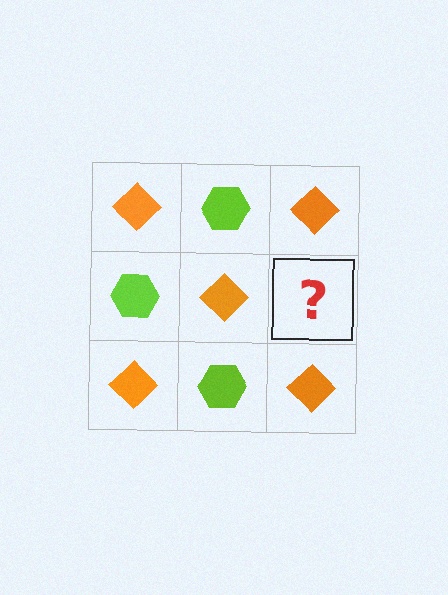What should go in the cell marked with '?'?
The missing cell should contain a lime hexagon.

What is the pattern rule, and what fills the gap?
The rule is that it alternates orange diamond and lime hexagon in a checkerboard pattern. The gap should be filled with a lime hexagon.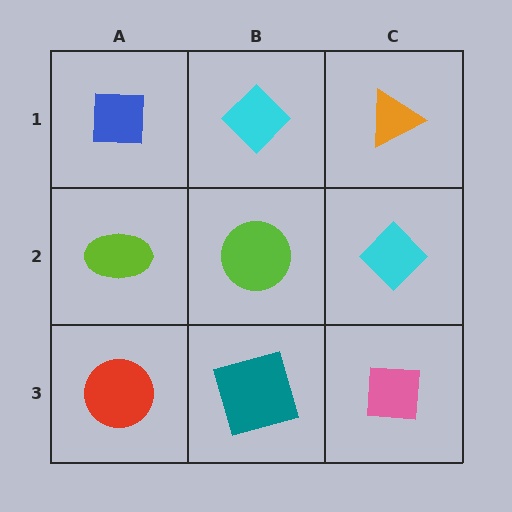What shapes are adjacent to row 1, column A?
A lime ellipse (row 2, column A), a cyan diamond (row 1, column B).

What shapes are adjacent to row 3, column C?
A cyan diamond (row 2, column C), a teal square (row 3, column B).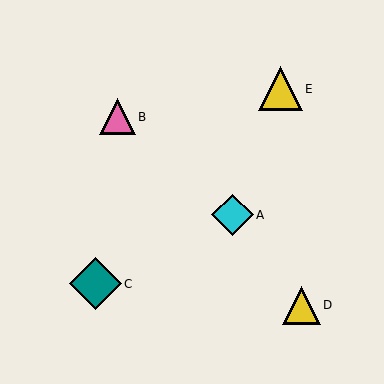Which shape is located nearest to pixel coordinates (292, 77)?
The yellow triangle (labeled E) at (281, 89) is nearest to that location.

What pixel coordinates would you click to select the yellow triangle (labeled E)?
Click at (281, 89) to select the yellow triangle E.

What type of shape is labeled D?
Shape D is a yellow triangle.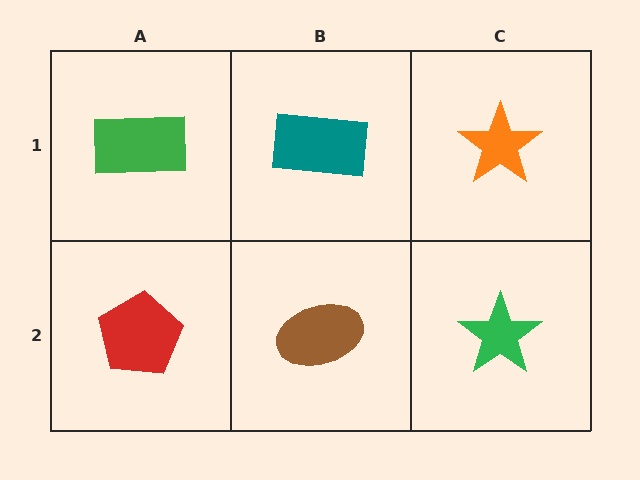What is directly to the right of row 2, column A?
A brown ellipse.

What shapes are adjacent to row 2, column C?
An orange star (row 1, column C), a brown ellipse (row 2, column B).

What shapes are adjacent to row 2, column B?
A teal rectangle (row 1, column B), a red pentagon (row 2, column A), a green star (row 2, column C).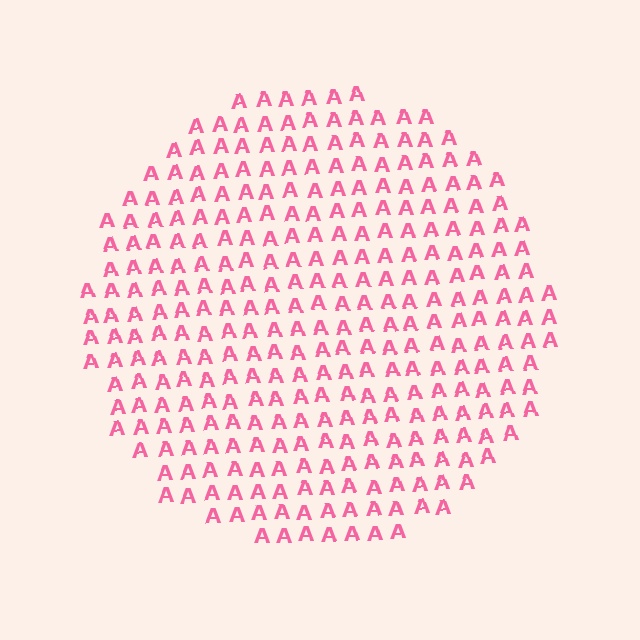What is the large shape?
The large shape is a circle.